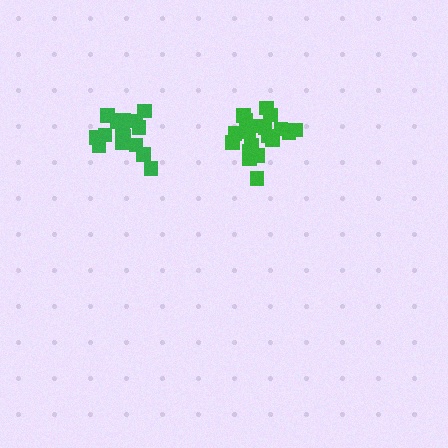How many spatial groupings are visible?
There are 2 spatial groupings.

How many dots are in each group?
Group 1: 20 dots, Group 2: 16 dots (36 total).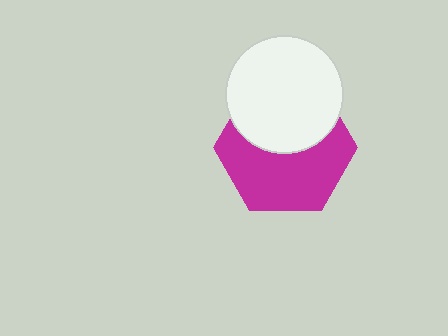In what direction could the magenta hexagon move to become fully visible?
The magenta hexagon could move down. That would shift it out from behind the white circle entirely.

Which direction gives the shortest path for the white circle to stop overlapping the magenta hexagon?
Moving up gives the shortest separation.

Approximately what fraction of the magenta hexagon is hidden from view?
Roughly 42% of the magenta hexagon is hidden behind the white circle.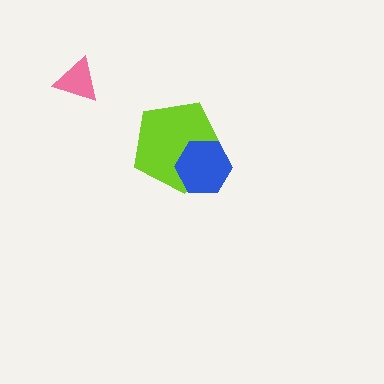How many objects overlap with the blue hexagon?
1 object overlaps with the blue hexagon.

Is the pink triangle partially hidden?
No, no other shape covers it.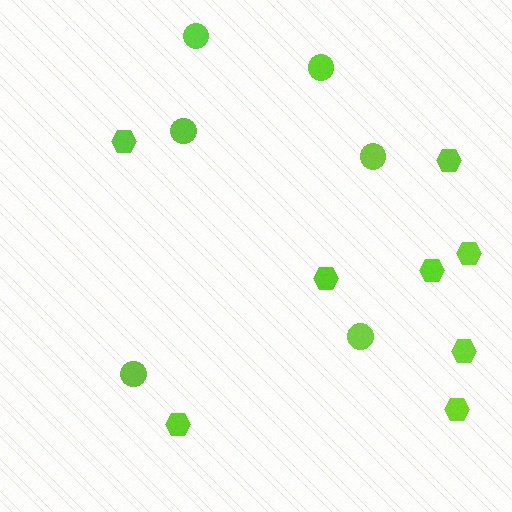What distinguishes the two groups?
There are 2 groups: one group of hexagons (8) and one group of circles (6).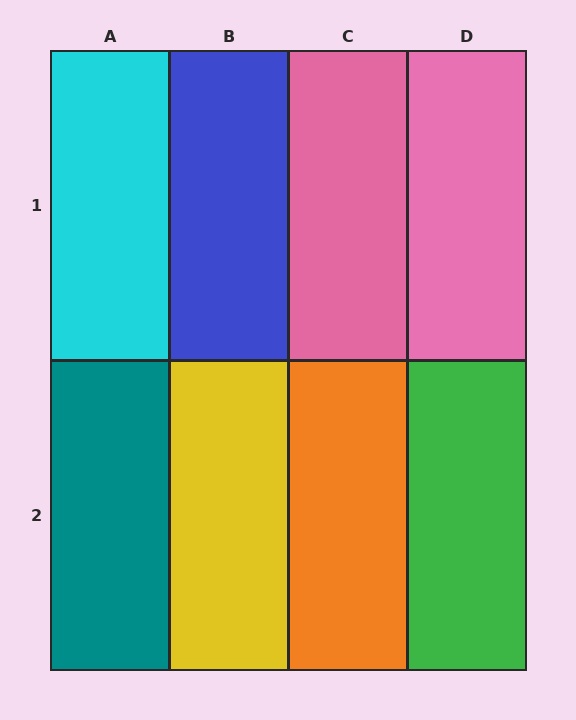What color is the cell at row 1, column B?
Blue.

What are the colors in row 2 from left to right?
Teal, yellow, orange, green.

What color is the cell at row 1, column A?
Cyan.